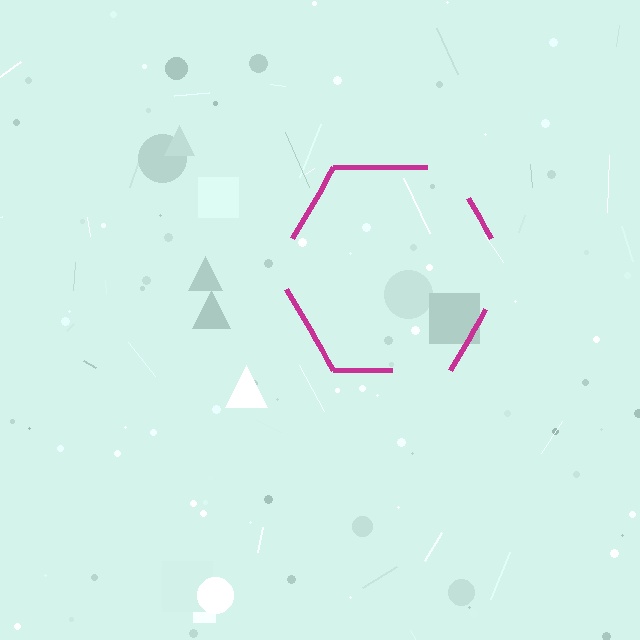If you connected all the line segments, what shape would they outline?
They would outline a hexagon.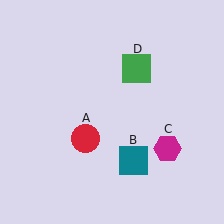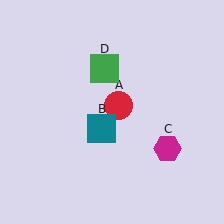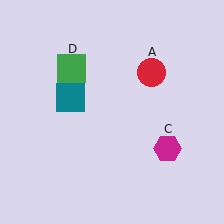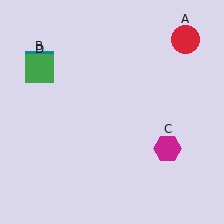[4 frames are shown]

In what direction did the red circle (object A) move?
The red circle (object A) moved up and to the right.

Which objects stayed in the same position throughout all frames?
Magenta hexagon (object C) remained stationary.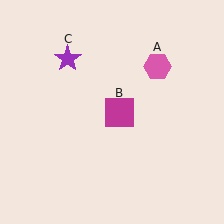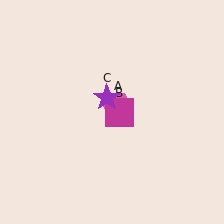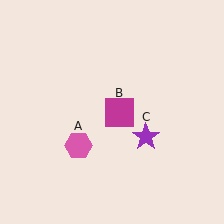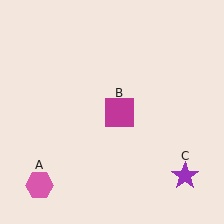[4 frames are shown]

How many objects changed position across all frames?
2 objects changed position: pink hexagon (object A), purple star (object C).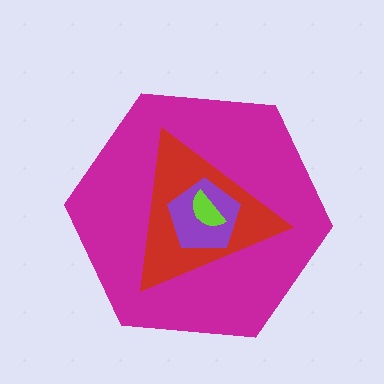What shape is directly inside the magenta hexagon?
The red triangle.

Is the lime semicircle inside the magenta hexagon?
Yes.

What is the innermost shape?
The lime semicircle.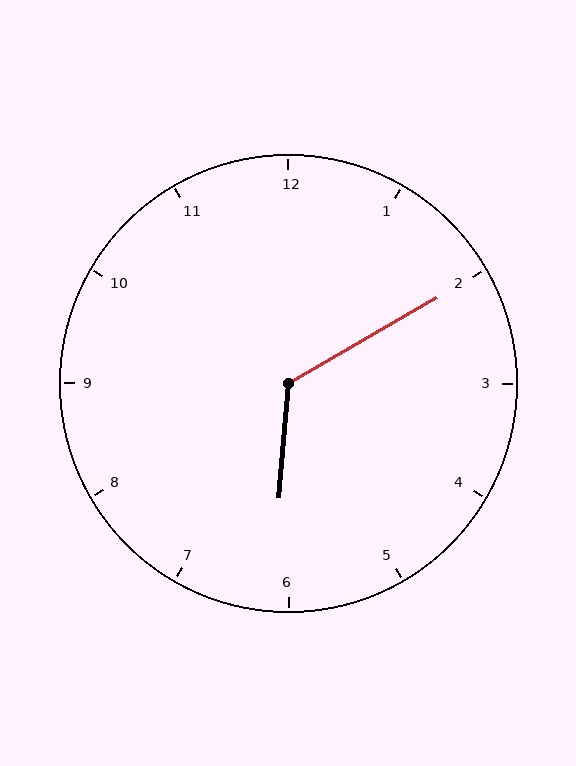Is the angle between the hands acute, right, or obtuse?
It is obtuse.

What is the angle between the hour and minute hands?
Approximately 125 degrees.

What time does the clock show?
6:10.